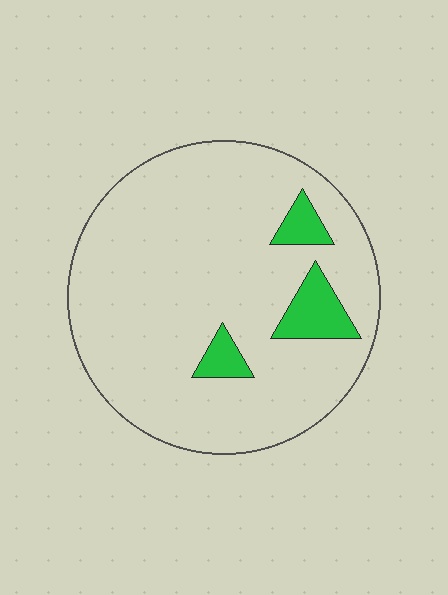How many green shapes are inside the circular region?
3.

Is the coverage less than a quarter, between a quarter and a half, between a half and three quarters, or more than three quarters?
Less than a quarter.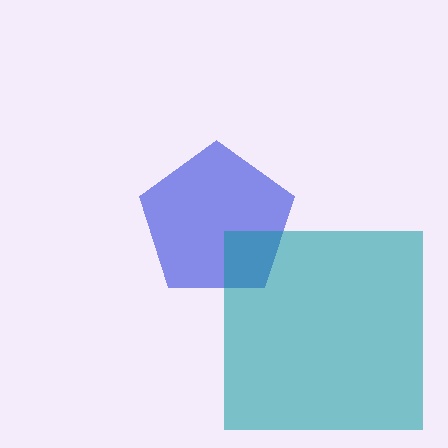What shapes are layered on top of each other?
The layered shapes are: a blue pentagon, a teal square.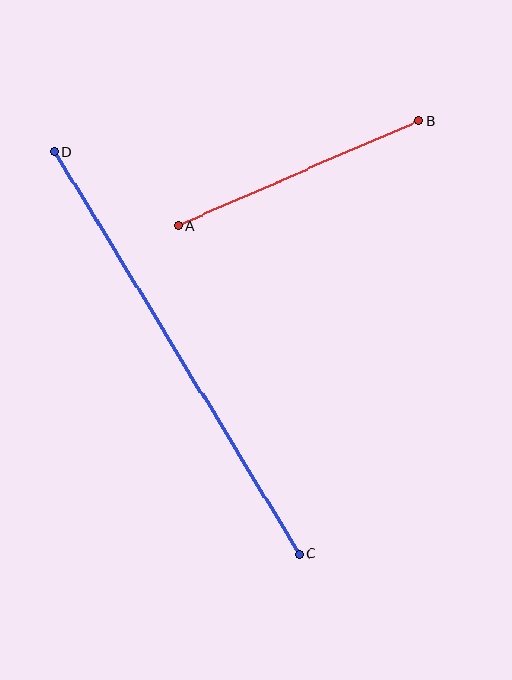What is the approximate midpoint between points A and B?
The midpoint is at approximately (298, 173) pixels.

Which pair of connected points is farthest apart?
Points C and D are farthest apart.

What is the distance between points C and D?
The distance is approximately 471 pixels.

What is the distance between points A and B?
The distance is approximately 262 pixels.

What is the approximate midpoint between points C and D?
The midpoint is at approximately (177, 353) pixels.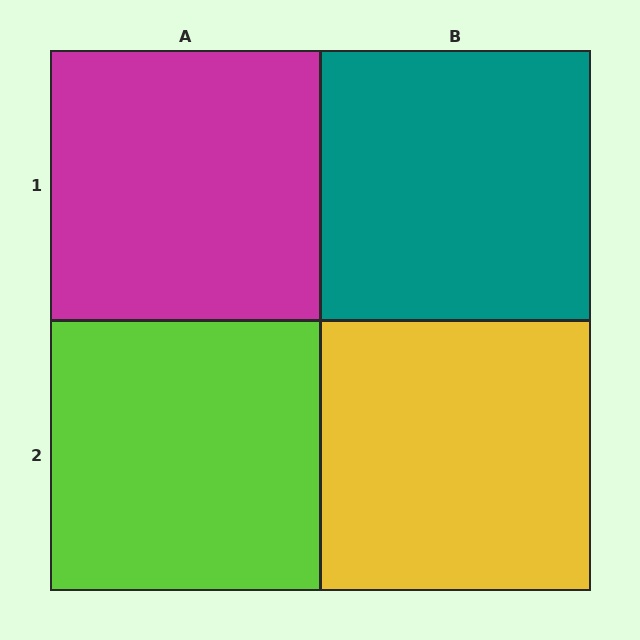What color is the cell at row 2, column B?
Yellow.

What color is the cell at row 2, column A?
Lime.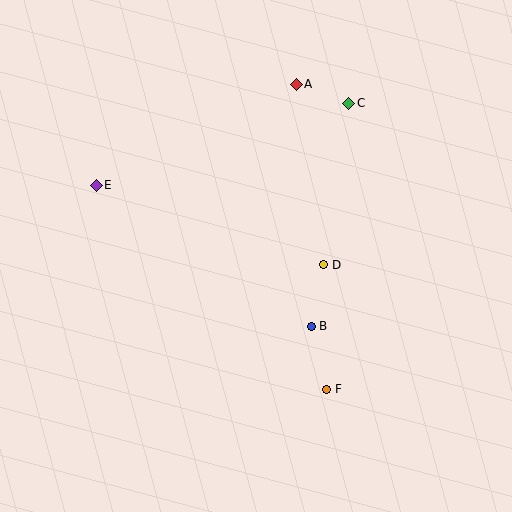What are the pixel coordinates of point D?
Point D is at (324, 265).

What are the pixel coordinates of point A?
Point A is at (296, 84).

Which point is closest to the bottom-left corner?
Point E is closest to the bottom-left corner.